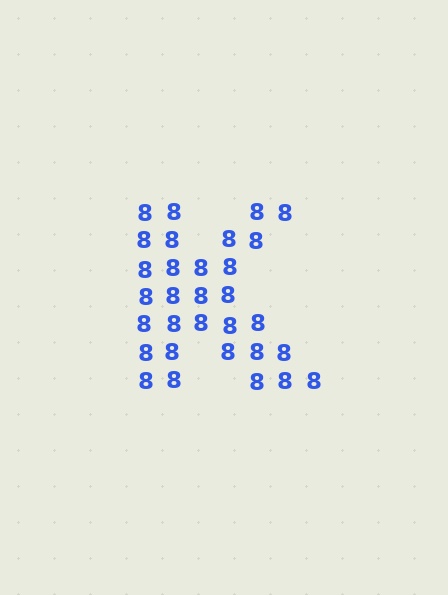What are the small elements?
The small elements are digit 8's.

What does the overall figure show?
The overall figure shows the letter K.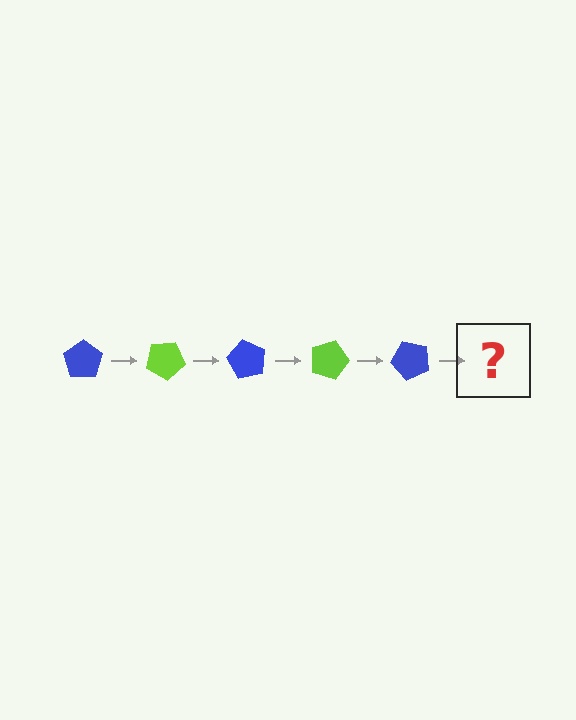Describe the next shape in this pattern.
It should be a lime pentagon, rotated 150 degrees from the start.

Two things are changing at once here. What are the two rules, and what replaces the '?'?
The two rules are that it rotates 30 degrees each step and the color cycles through blue and lime. The '?' should be a lime pentagon, rotated 150 degrees from the start.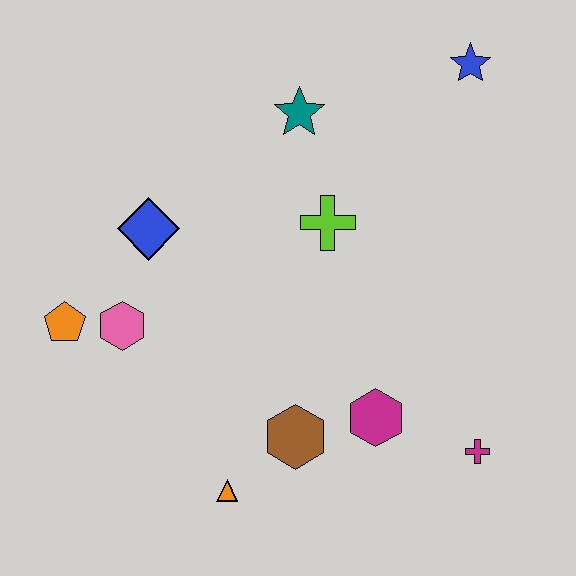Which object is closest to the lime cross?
The teal star is closest to the lime cross.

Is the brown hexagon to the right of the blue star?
No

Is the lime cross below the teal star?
Yes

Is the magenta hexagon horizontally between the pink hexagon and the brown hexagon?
No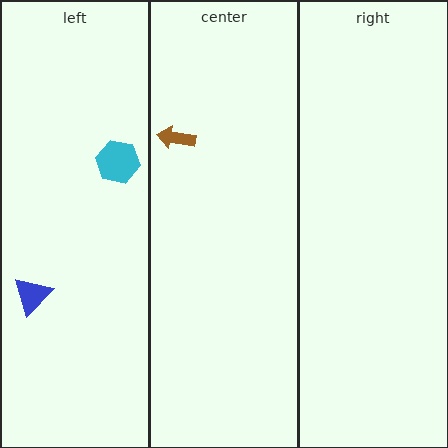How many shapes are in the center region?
1.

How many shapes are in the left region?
2.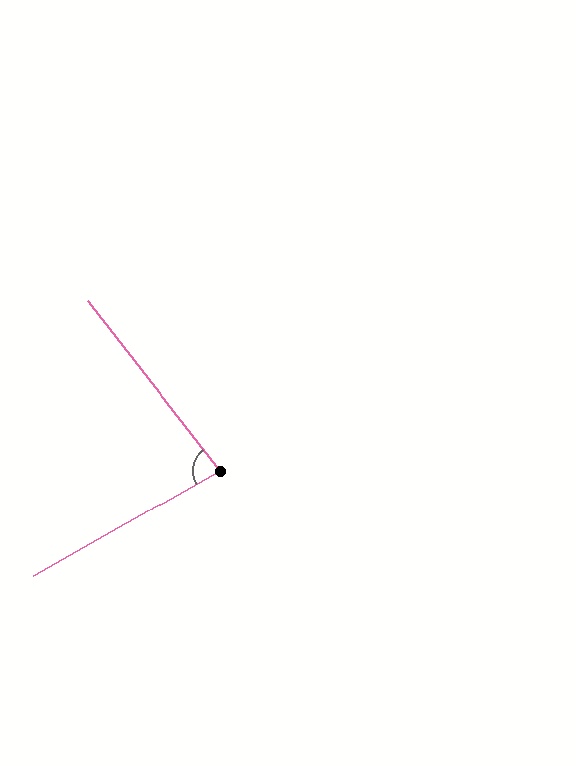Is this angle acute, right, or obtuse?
It is acute.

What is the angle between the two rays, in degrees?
Approximately 82 degrees.